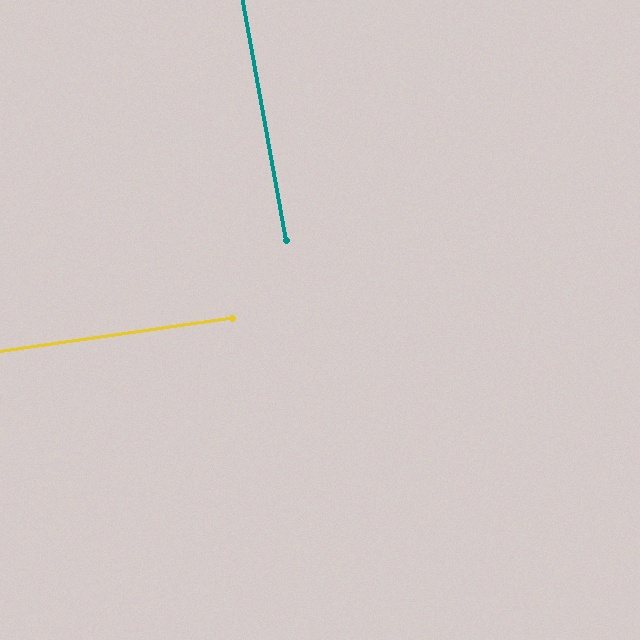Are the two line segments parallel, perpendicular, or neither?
Perpendicular — they meet at approximately 88°.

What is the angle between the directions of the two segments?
Approximately 88 degrees.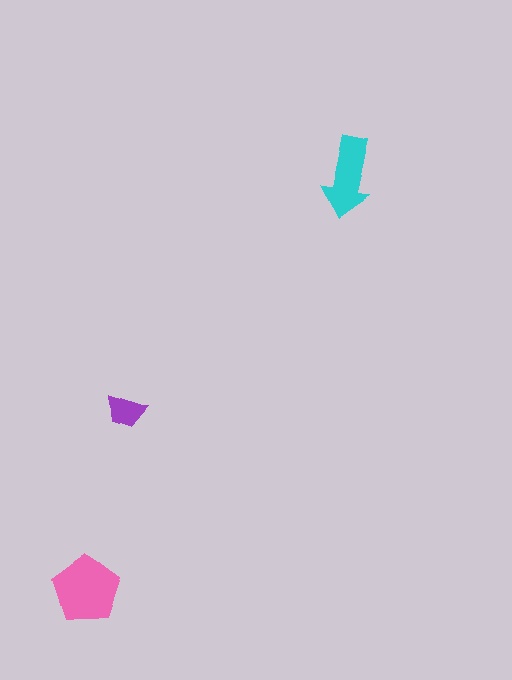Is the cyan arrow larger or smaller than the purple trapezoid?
Larger.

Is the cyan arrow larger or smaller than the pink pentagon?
Smaller.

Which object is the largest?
The pink pentagon.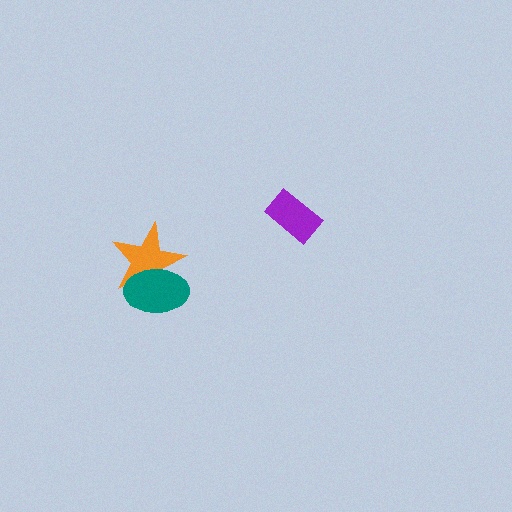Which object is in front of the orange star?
The teal ellipse is in front of the orange star.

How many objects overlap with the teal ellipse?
1 object overlaps with the teal ellipse.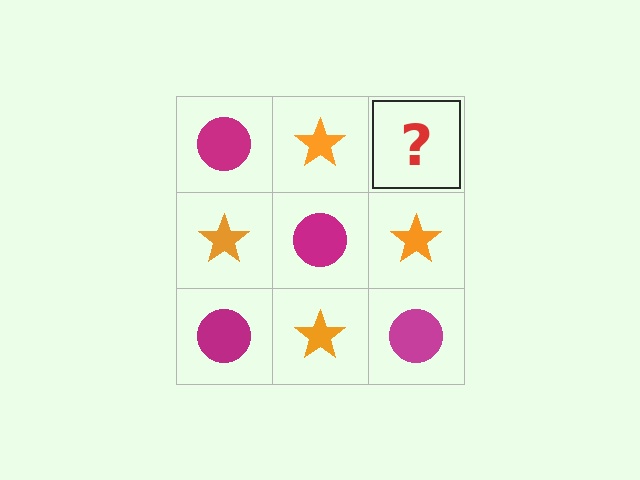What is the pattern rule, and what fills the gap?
The rule is that it alternates magenta circle and orange star in a checkerboard pattern. The gap should be filled with a magenta circle.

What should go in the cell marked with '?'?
The missing cell should contain a magenta circle.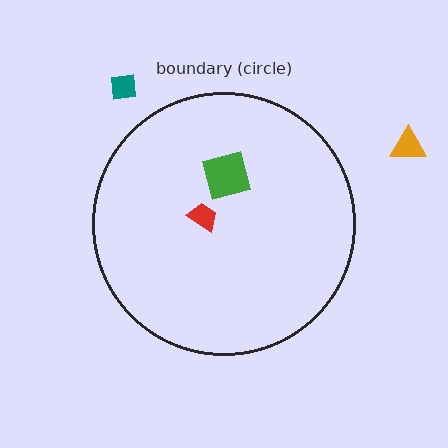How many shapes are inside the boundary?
2 inside, 2 outside.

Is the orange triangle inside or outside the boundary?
Outside.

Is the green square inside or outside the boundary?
Inside.